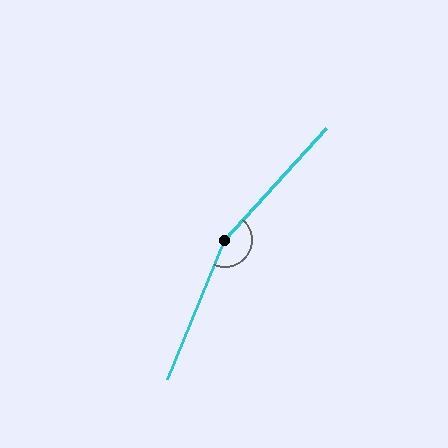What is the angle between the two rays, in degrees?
Approximately 160 degrees.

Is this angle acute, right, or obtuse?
It is obtuse.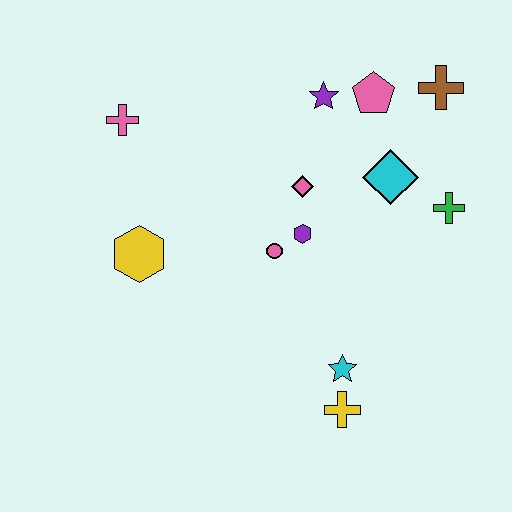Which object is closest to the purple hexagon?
The pink circle is closest to the purple hexagon.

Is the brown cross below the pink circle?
No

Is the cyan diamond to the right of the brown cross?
No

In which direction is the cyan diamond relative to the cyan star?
The cyan diamond is above the cyan star.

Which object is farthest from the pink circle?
The brown cross is farthest from the pink circle.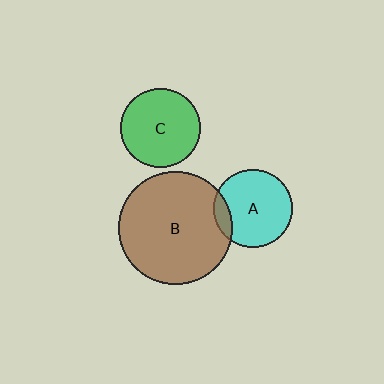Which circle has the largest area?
Circle B (brown).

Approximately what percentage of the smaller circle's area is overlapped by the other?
Approximately 10%.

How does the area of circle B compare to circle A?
Approximately 2.1 times.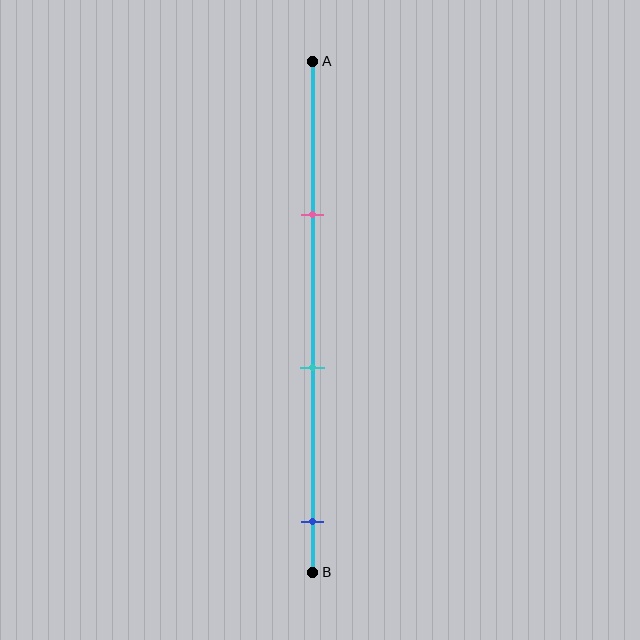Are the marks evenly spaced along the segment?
Yes, the marks are approximately evenly spaced.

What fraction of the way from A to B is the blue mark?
The blue mark is approximately 90% (0.9) of the way from A to B.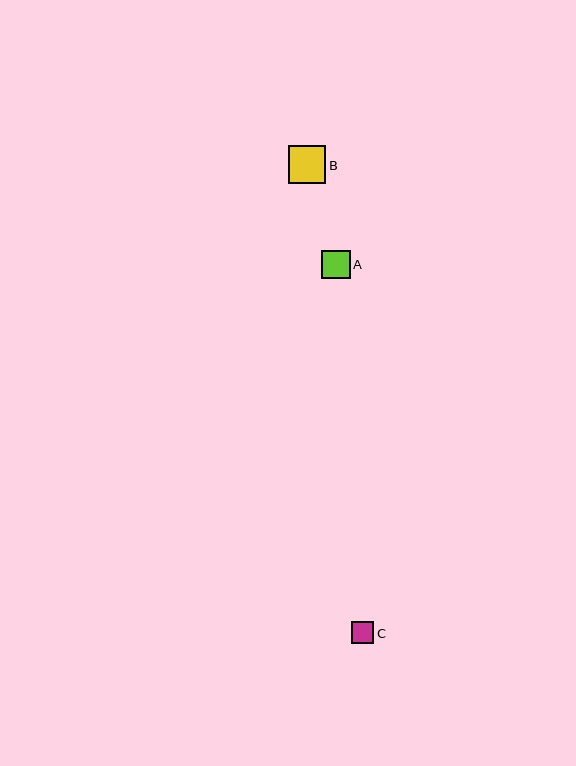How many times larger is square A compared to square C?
Square A is approximately 1.3 times the size of square C.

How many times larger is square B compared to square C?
Square B is approximately 1.7 times the size of square C.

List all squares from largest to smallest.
From largest to smallest: B, A, C.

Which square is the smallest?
Square C is the smallest with a size of approximately 22 pixels.